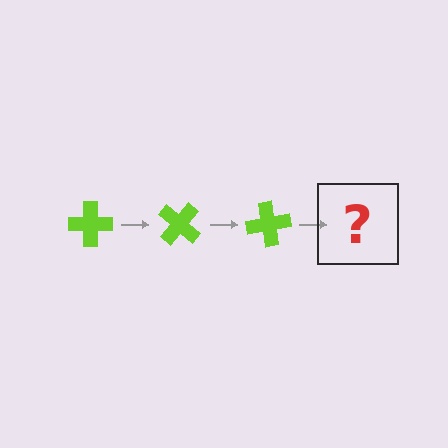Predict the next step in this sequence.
The next step is a lime cross rotated 120 degrees.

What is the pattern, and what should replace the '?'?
The pattern is that the cross rotates 40 degrees each step. The '?' should be a lime cross rotated 120 degrees.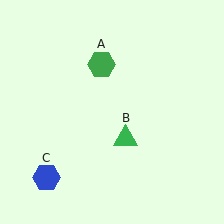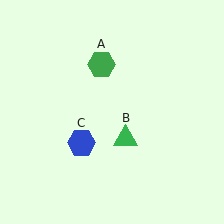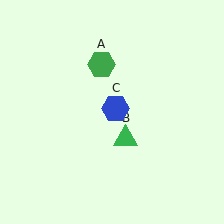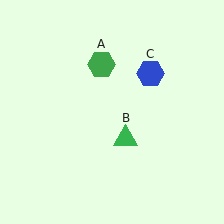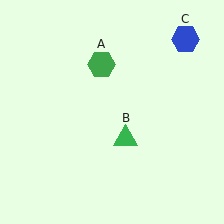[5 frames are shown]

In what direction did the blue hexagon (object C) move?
The blue hexagon (object C) moved up and to the right.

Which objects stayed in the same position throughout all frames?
Green hexagon (object A) and green triangle (object B) remained stationary.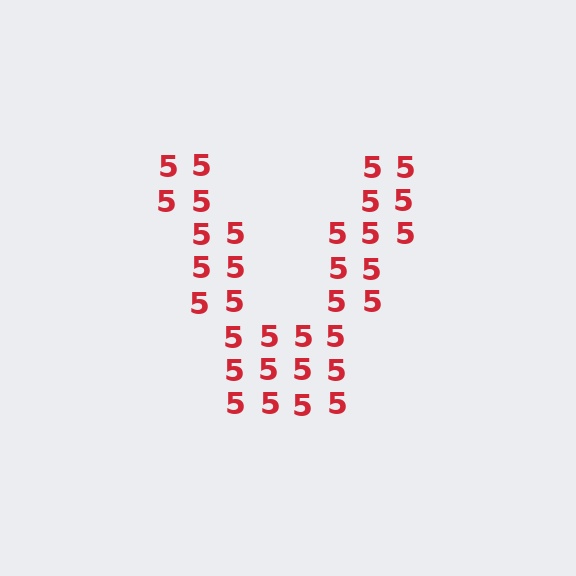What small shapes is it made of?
It is made of small digit 5's.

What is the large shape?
The large shape is the letter V.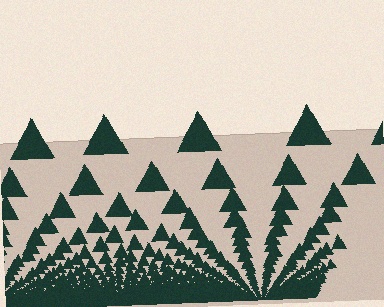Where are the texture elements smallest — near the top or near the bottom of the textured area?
Near the bottom.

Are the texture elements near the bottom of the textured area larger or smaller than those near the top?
Smaller. The gradient is inverted — elements near the bottom are smaller and denser.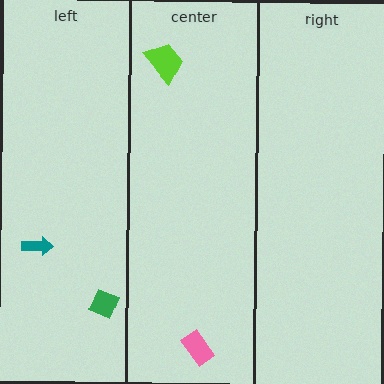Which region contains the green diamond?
The left region.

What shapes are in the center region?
The lime trapezoid, the pink rectangle.